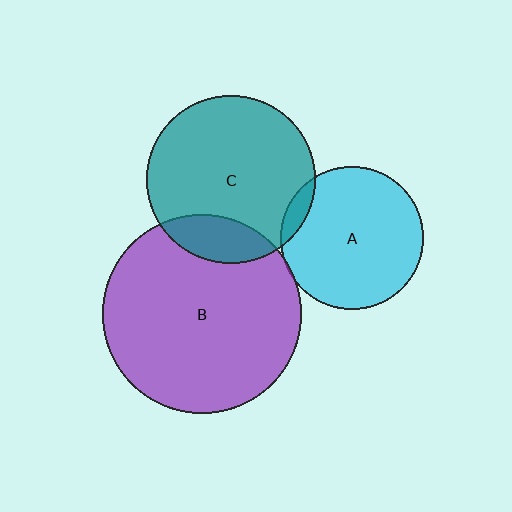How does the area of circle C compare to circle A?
Approximately 1.4 times.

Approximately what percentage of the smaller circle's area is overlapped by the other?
Approximately 15%.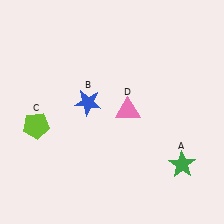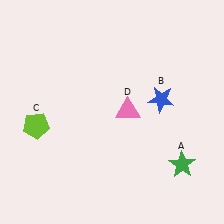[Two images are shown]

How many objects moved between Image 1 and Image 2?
1 object moved between the two images.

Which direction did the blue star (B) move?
The blue star (B) moved right.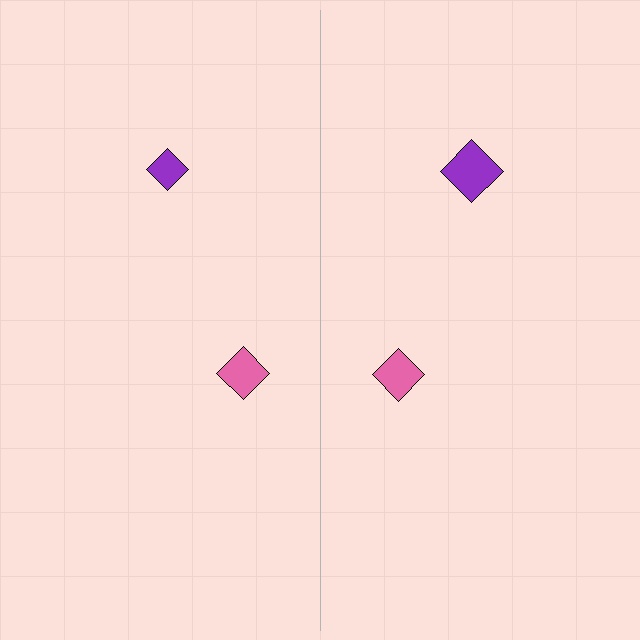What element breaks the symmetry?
The purple diamond on the right side has a different size than its mirror counterpart.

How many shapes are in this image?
There are 4 shapes in this image.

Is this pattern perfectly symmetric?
No, the pattern is not perfectly symmetric. The purple diamond on the right side has a different size than its mirror counterpart.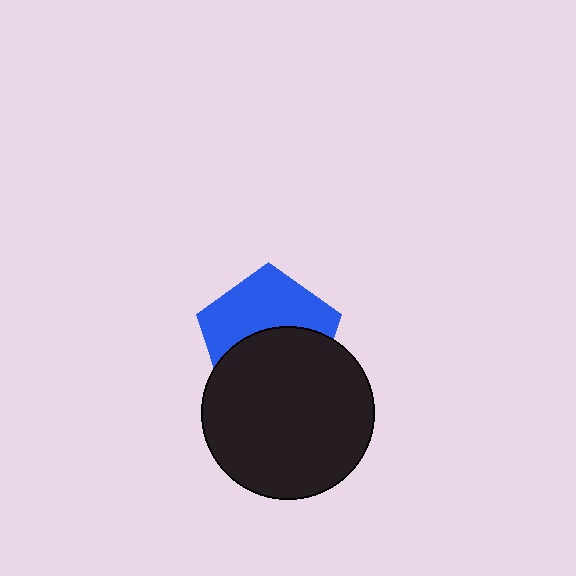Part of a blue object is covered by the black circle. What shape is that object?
It is a pentagon.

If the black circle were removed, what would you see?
You would see the complete blue pentagon.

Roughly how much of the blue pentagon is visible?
About half of it is visible (roughly 50%).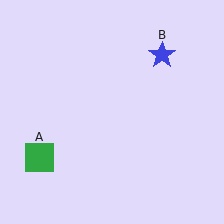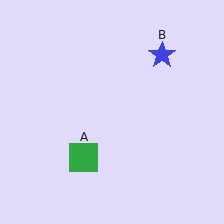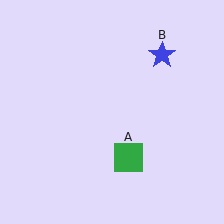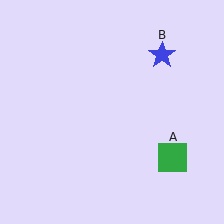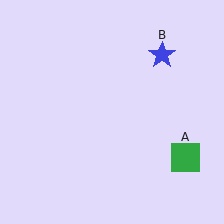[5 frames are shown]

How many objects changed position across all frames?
1 object changed position: green square (object A).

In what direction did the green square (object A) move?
The green square (object A) moved right.